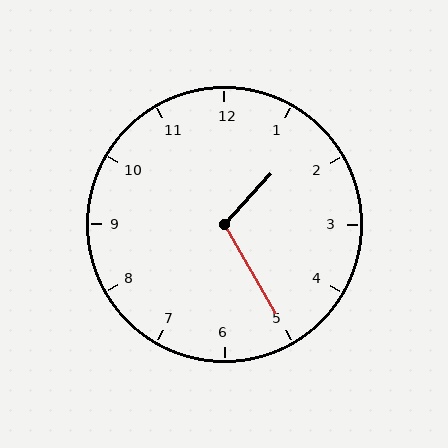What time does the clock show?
1:25.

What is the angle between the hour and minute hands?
Approximately 108 degrees.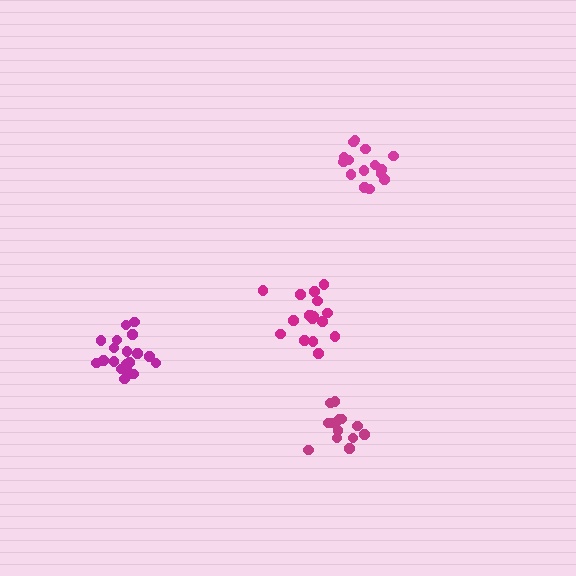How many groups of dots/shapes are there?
There are 4 groups.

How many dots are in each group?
Group 1: 18 dots, Group 2: 14 dots, Group 3: 15 dots, Group 4: 19 dots (66 total).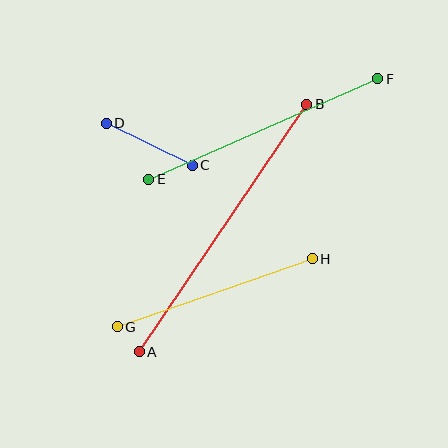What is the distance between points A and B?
The distance is approximately 299 pixels.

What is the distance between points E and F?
The distance is approximately 250 pixels.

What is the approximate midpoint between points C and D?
The midpoint is at approximately (149, 144) pixels.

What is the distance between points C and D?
The distance is approximately 96 pixels.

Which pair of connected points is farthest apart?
Points A and B are farthest apart.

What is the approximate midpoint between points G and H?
The midpoint is at approximately (215, 293) pixels.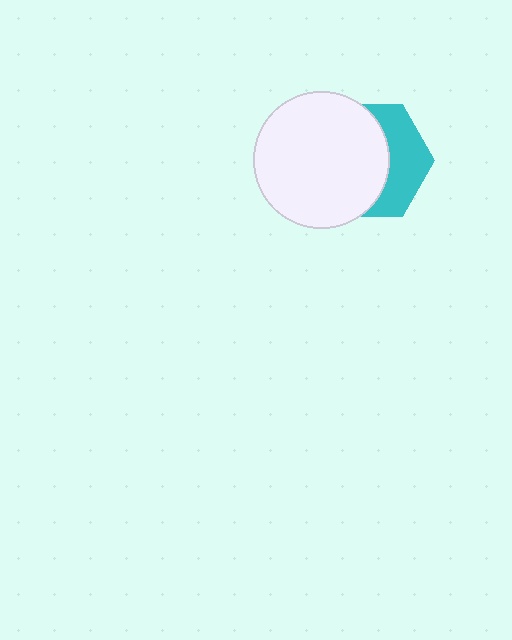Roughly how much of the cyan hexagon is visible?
A small part of it is visible (roughly 39%).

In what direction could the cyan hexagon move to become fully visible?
The cyan hexagon could move right. That would shift it out from behind the white circle entirely.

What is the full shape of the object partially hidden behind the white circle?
The partially hidden object is a cyan hexagon.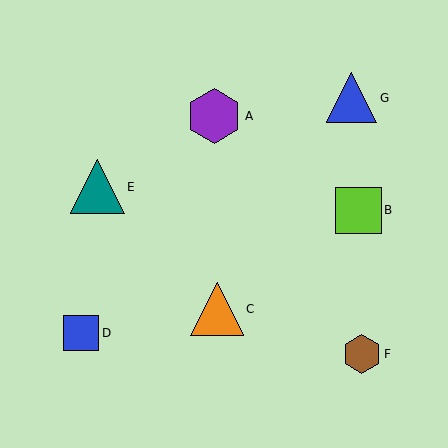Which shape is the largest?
The purple hexagon (labeled A) is the largest.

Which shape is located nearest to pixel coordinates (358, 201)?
The lime square (labeled B) at (358, 210) is nearest to that location.